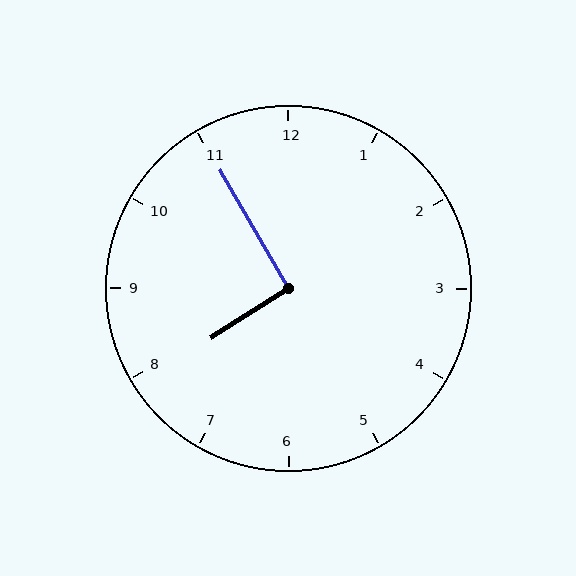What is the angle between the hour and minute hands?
Approximately 92 degrees.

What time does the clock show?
7:55.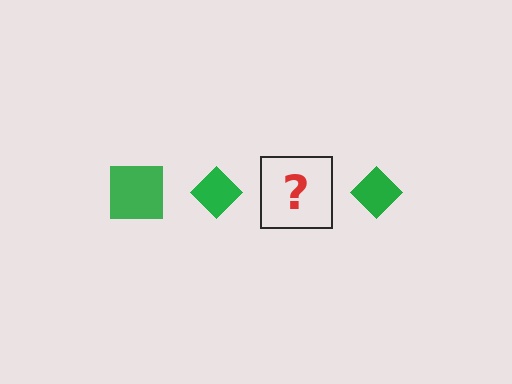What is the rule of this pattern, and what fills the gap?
The rule is that the pattern cycles through square, diamond shapes in green. The gap should be filled with a green square.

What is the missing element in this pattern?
The missing element is a green square.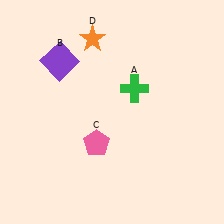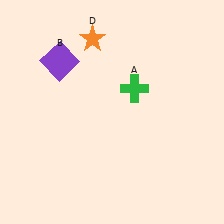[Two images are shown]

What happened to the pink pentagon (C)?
The pink pentagon (C) was removed in Image 2. It was in the bottom-left area of Image 1.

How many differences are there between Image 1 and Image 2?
There is 1 difference between the two images.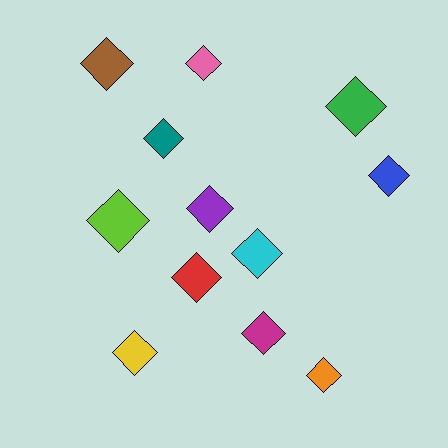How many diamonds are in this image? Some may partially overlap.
There are 12 diamonds.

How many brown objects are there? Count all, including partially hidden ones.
There is 1 brown object.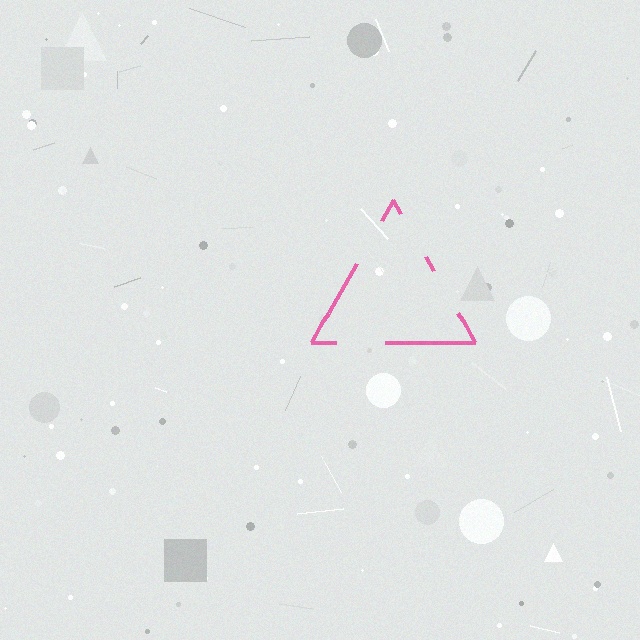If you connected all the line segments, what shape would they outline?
They would outline a triangle.